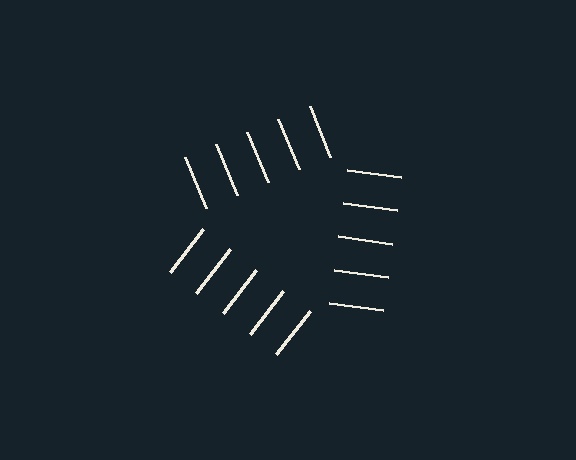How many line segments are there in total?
15 — 5 along each of the 3 edges.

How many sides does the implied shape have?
3 sides — the line-ends trace a triangle.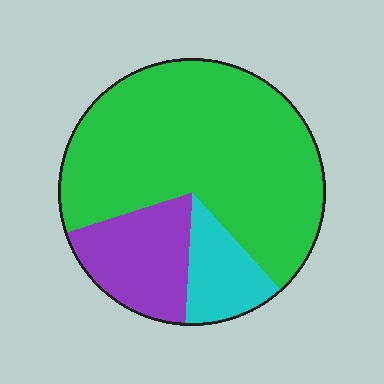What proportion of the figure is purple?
Purple takes up about one fifth (1/5) of the figure.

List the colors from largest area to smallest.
From largest to smallest: green, purple, cyan.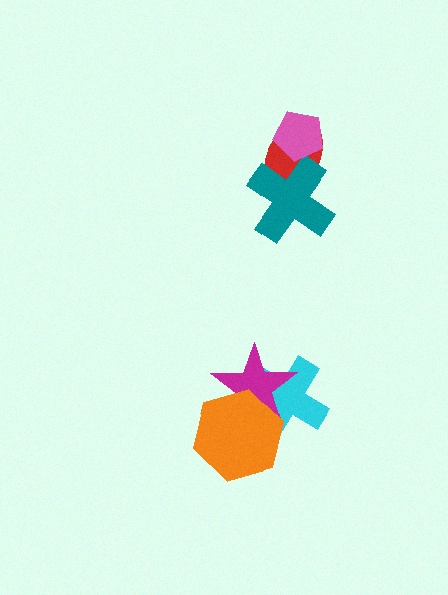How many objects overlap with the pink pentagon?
2 objects overlap with the pink pentagon.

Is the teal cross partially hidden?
Yes, it is partially covered by another shape.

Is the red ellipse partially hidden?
Yes, it is partially covered by another shape.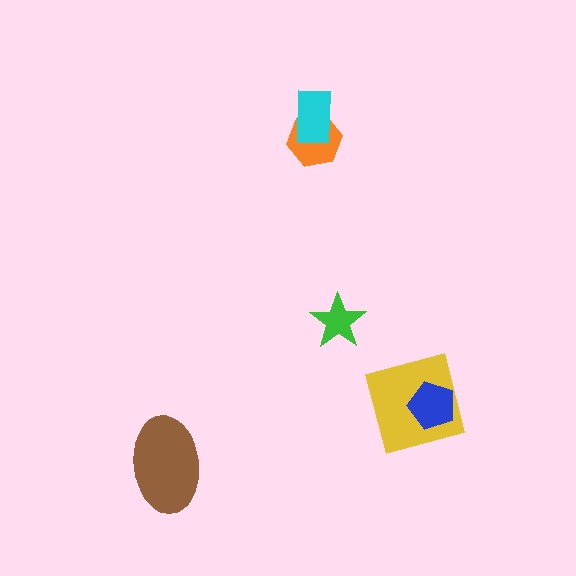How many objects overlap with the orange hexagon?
1 object overlaps with the orange hexagon.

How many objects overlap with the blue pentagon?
1 object overlaps with the blue pentagon.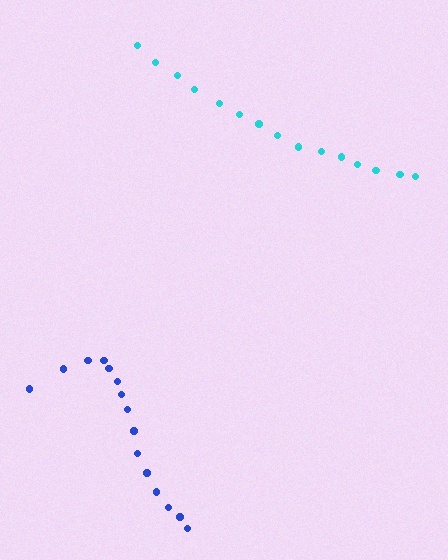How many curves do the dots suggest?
There are 2 distinct paths.